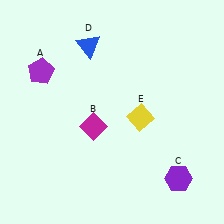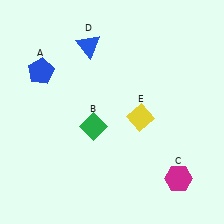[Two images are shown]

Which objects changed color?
A changed from purple to blue. B changed from magenta to green. C changed from purple to magenta.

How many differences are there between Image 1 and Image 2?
There are 3 differences between the two images.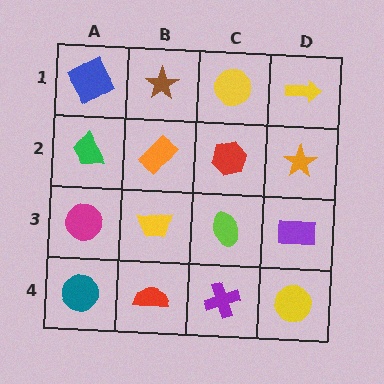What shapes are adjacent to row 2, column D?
A yellow arrow (row 1, column D), a purple rectangle (row 3, column D), a red hexagon (row 2, column C).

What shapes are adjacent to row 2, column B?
A brown star (row 1, column B), a yellow trapezoid (row 3, column B), a green trapezoid (row 2, column A), a red hexagon (row 2, column C).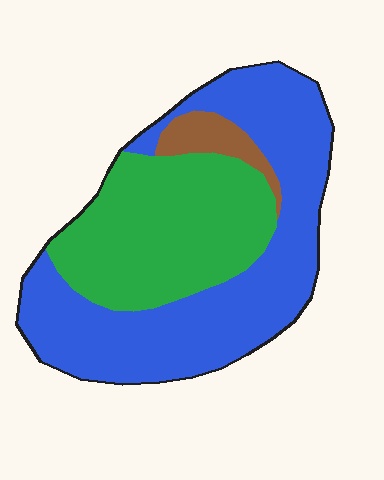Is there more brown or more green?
Green.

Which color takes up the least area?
Brown, at roughly 5%.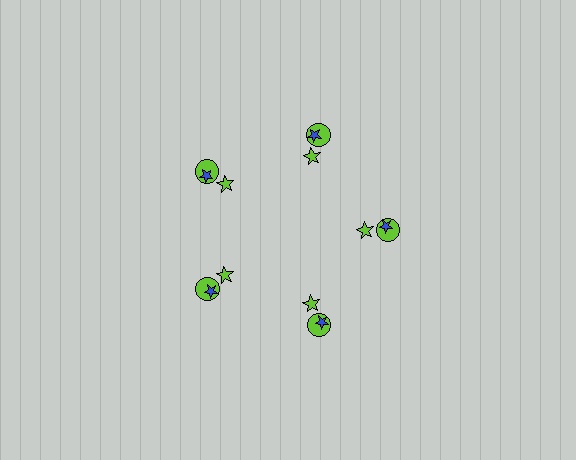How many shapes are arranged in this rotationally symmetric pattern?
There are 15 shapes, arranged in 5 groups of 3.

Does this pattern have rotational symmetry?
Yes, this pattern has 5-fold rotational symmetry. It looks the same after rotating 72 degrees around the center.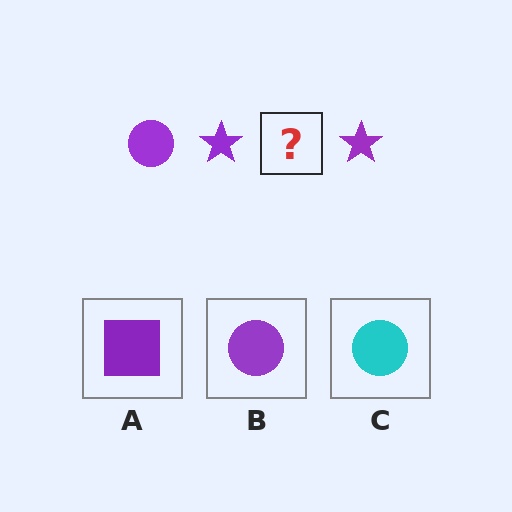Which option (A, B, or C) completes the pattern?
B.